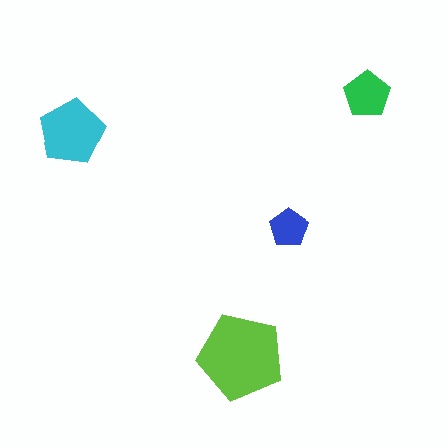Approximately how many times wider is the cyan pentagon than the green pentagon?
About 1.5 times wider.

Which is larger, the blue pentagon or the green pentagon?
The green one.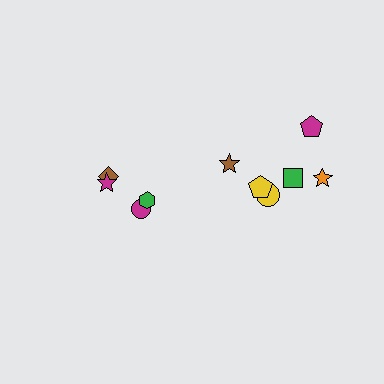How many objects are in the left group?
There are 4 objects.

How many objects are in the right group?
There are 6 objects.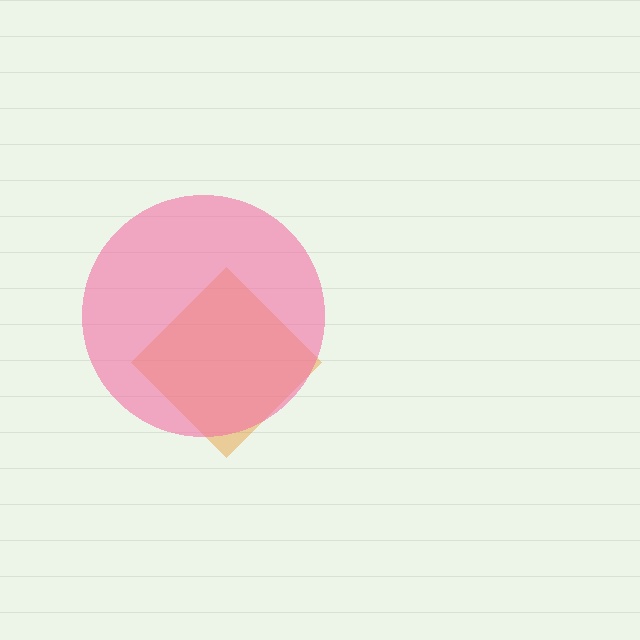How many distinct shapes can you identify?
There are 2 distinct shapes: an orange diamond, a pink circle.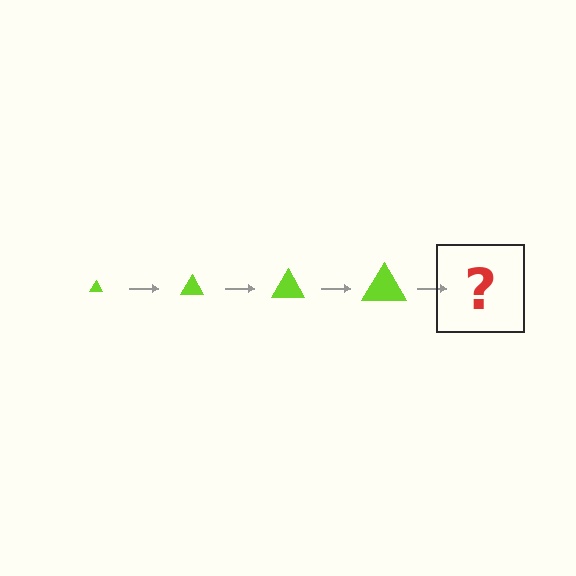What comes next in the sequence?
The next element should be a lime triangle, larger than the previous one.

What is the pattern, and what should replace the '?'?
The pattern is that the triangle gets progressively larger each step. The '?' should be a lime triangle, larger than the previous one.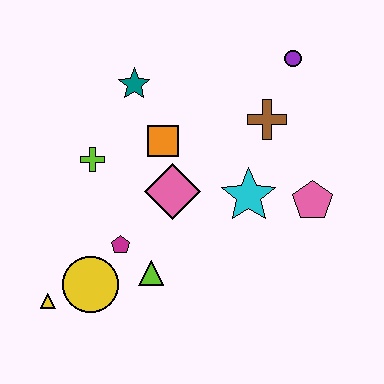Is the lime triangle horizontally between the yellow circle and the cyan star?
Yes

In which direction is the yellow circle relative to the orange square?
The yellow circle is below the orange square.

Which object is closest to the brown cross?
The purple circle is closest to the brown cross.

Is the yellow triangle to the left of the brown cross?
Yes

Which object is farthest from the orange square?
The yellow triangle is farthest from the orange square.